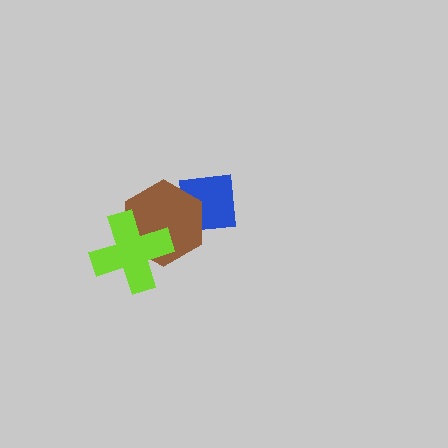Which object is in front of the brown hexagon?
The lime cross is in front of the brown hexagon.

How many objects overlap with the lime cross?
1 object overlaps with the lime cross.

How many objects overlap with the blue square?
1 object overlaps with the blue square.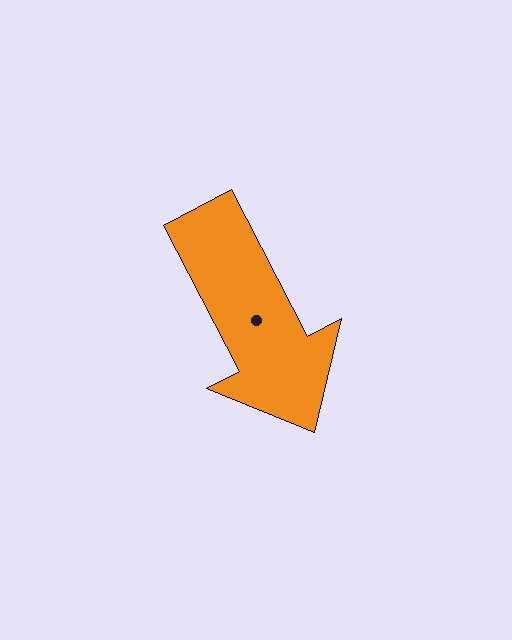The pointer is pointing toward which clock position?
Roughly 5 o'clock.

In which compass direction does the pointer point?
Southeast.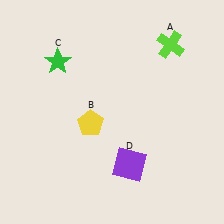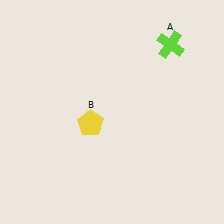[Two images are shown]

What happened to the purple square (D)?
The purple square (D) was removed in Image 2. It was in the bottom-right area of Image 1.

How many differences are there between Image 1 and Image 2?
There are 2 differences between the two images.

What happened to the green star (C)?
The green star (C) was removed in Image 2. It was in the top-left area of Image 1.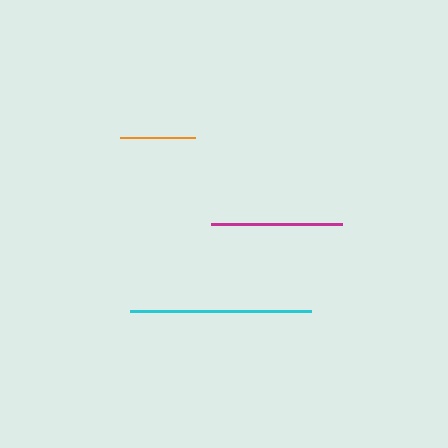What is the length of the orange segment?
The orange segment is approximately 75 pixels long.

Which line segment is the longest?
The cyan line is the longest at approximately 181 pixels.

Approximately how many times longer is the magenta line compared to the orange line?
The magenta line is approximately 1.7 times the length of the orange line.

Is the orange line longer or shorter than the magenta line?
The magenta line is longer than the orange line.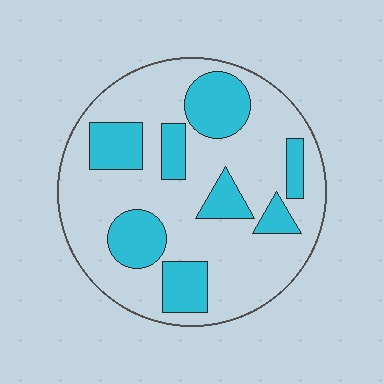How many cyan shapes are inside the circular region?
8.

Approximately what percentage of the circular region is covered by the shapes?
Approximately 30%.